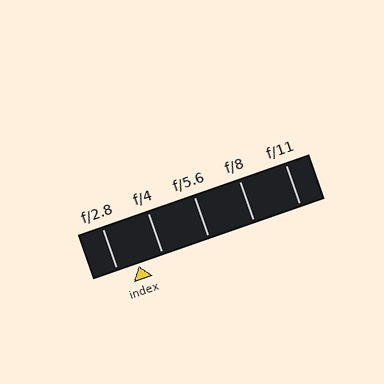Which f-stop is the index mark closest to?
The index mark is closest to f/2.8.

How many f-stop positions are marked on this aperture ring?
There are 5 f-stop positions marked.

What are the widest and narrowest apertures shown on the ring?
The widest aperture shown is f/2.8 and the narrowest is f/11.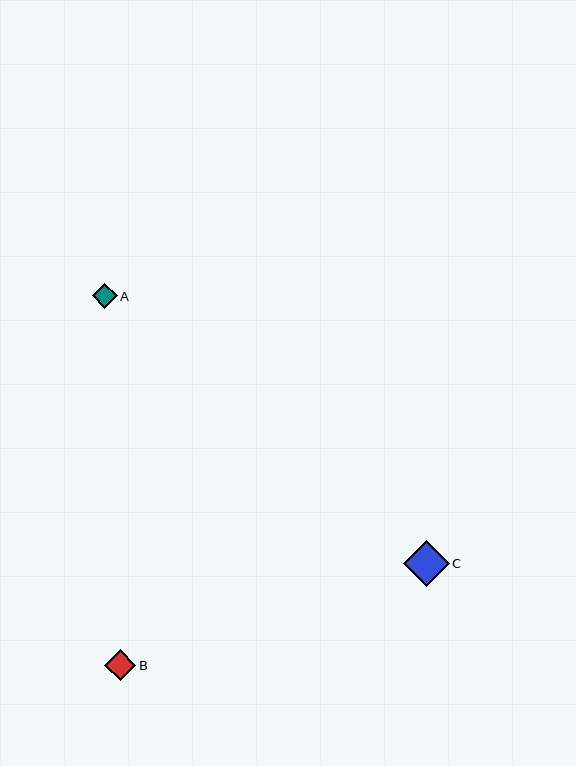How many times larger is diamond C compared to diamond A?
Diamond C is approximately 1.8 times the size of diamond A.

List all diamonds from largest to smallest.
From largest to smallest: C, B, A.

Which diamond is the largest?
Diamond C is the largest with a size of approximately 45 pixels.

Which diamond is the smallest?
Diamond A is the smallest with a size of approximately 25 pixels.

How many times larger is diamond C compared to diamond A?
Diamond C is approximately 1.8 times the size of diamond A.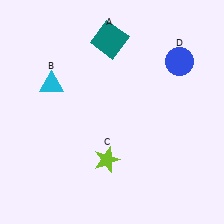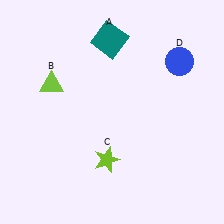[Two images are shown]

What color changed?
The triangle (B) changed from cyan in Image 1 to lime in Image 2.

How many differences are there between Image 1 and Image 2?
There is 1 difference between the two images.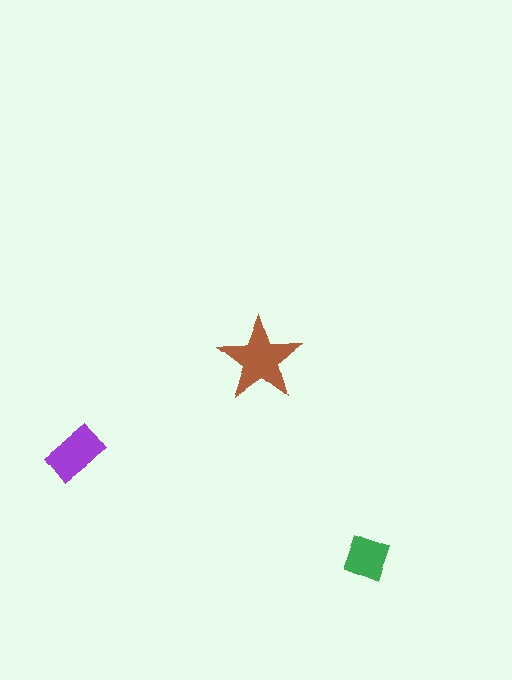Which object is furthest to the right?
The green diamond is rightmost.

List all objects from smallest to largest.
The green diamond, the purple rectangle, the brown star.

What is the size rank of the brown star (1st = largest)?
1st.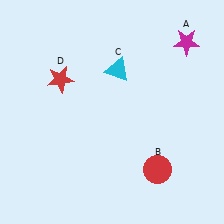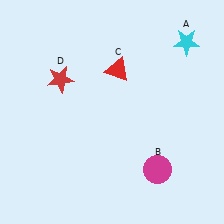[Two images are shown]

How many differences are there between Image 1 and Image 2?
There are 3 differences between the two images.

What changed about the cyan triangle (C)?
In Image 1, C is cyan. In Image 2, it changed to red.